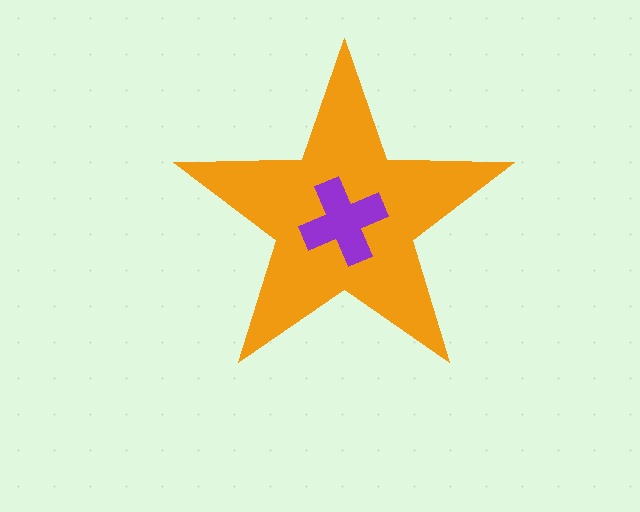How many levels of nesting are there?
2.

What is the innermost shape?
The purple cross.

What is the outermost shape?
The orange star.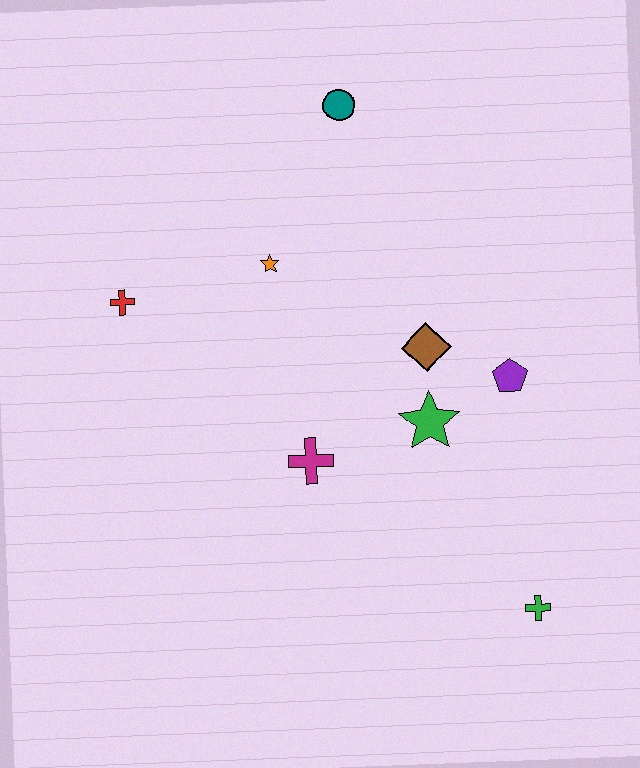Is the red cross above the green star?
Yes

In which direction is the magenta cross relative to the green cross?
The magenta cross is to the left of the green cross.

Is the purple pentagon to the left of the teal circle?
No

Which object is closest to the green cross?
The green star is closest to the green cross.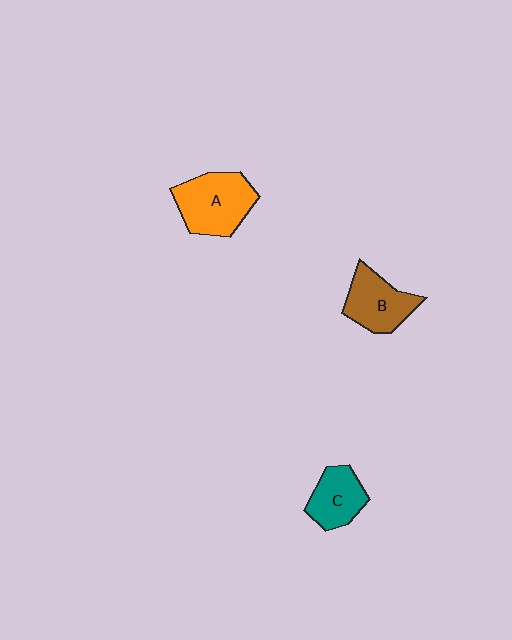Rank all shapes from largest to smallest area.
From largest to smallest: A (orange), B (brown), C (teal).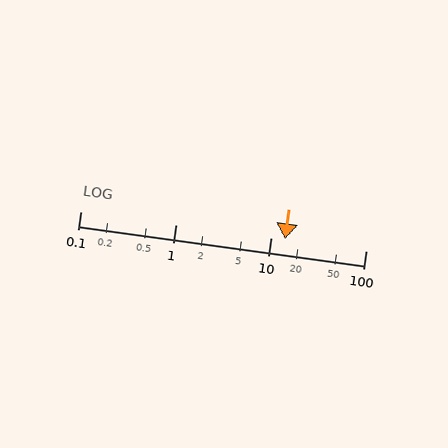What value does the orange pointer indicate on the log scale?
The pointer indicates approximately 14.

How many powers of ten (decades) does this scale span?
The scale spans 3 decades, from 0.1 to 100.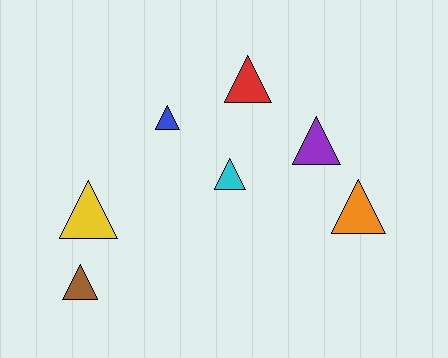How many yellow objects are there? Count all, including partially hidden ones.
There is 1 yellow object.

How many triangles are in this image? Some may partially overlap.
There are 7 triangles.